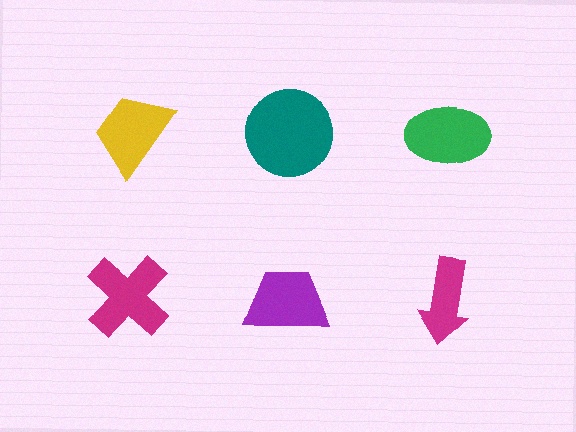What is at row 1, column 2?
A teal circle.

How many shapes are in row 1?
3 shapes.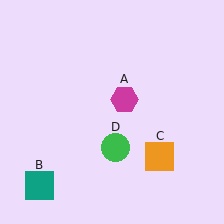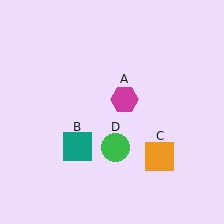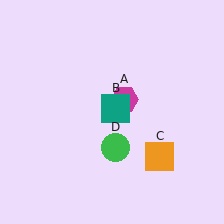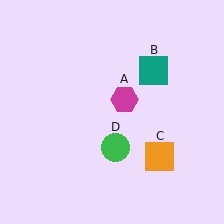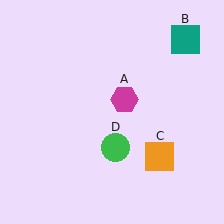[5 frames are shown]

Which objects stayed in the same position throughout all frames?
Magenta hexagon (object A) and orange square (object C) and green circle (object D) remained stationary.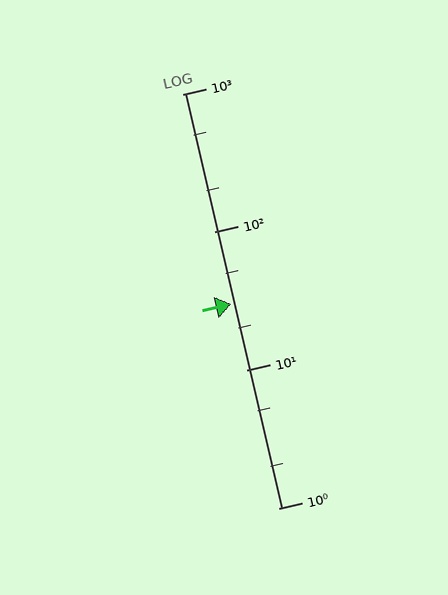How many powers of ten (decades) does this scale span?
The scale spans 3 decades, from 1 to 1000.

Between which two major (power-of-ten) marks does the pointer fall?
The pointer is between 10 and 100.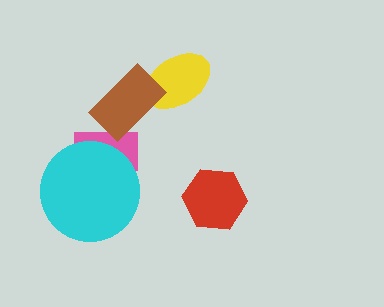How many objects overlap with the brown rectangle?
2 objects overlap with the brown rectangle.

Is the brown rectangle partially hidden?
No, no other shape covers it.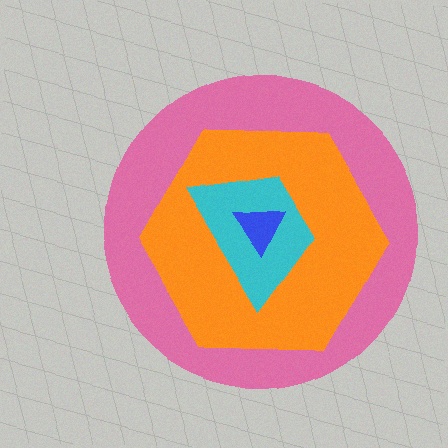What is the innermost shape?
The blue triangle.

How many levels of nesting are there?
4.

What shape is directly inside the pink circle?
The orange hexagon.